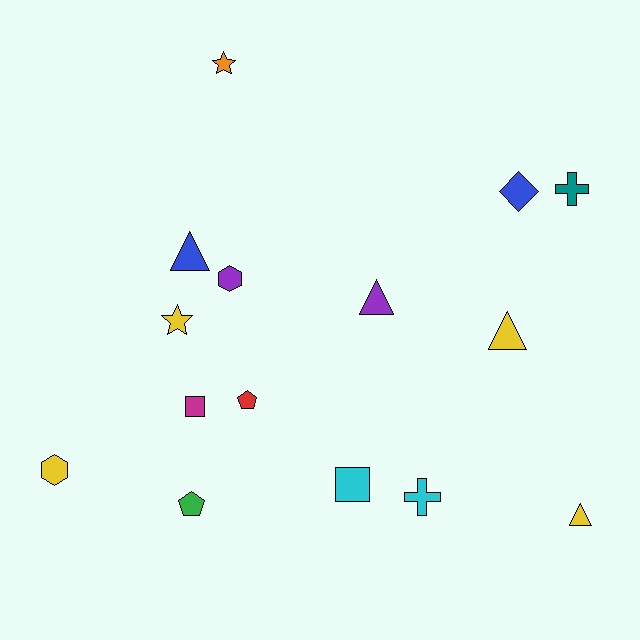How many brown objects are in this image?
There are no brown objects.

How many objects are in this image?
There are 15 objects.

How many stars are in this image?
There are 2 stars.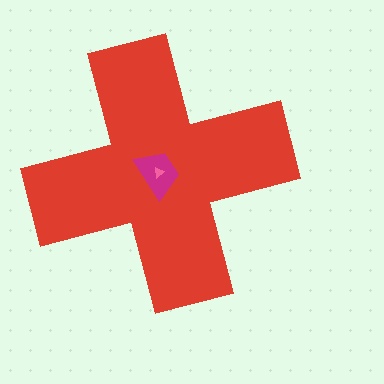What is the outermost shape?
The red cross.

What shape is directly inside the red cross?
The magenta trapezoid.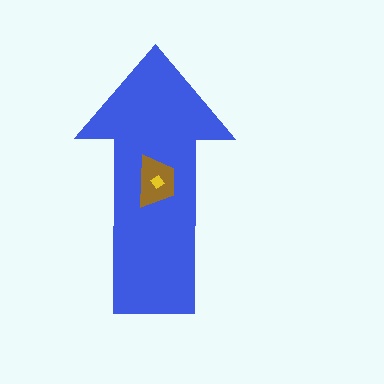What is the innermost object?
The yellow diamond.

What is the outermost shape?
The blue arrow.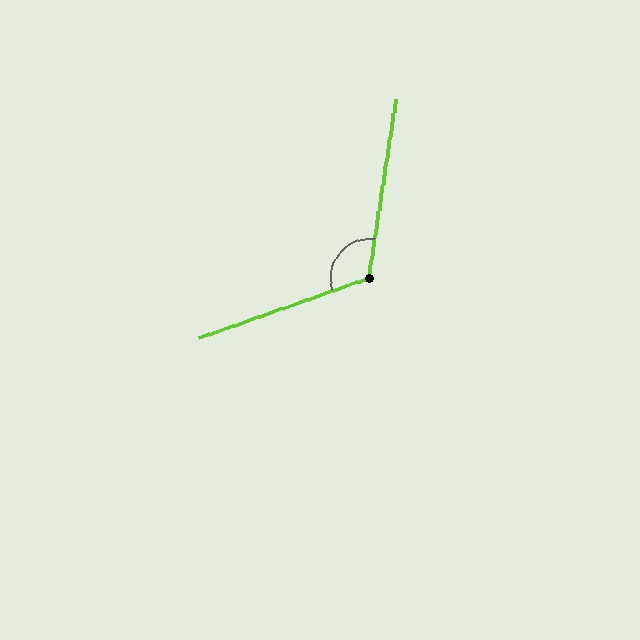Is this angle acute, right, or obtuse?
It is obtuse.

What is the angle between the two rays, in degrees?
Approximately 118 degrees.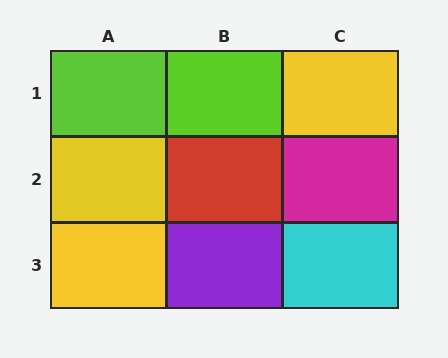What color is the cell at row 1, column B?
Lime.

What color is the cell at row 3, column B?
Purple.